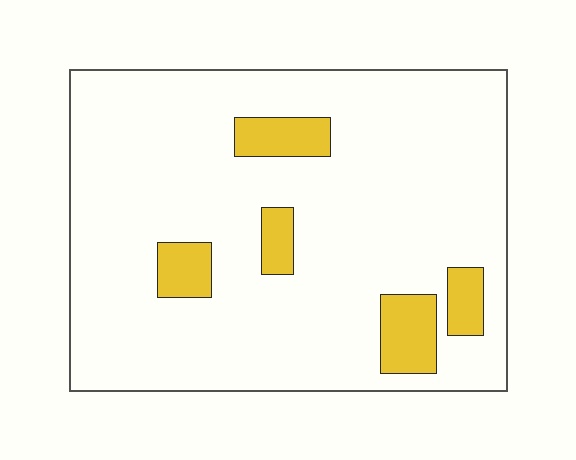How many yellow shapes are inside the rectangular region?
5.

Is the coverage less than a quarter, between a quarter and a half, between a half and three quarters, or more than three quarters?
Less than a quarter.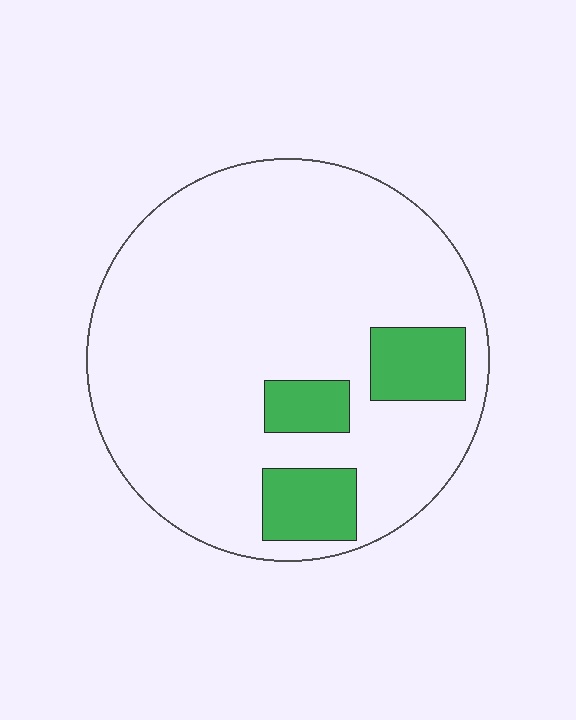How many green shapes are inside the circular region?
3.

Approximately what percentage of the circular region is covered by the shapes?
Approximately 15%.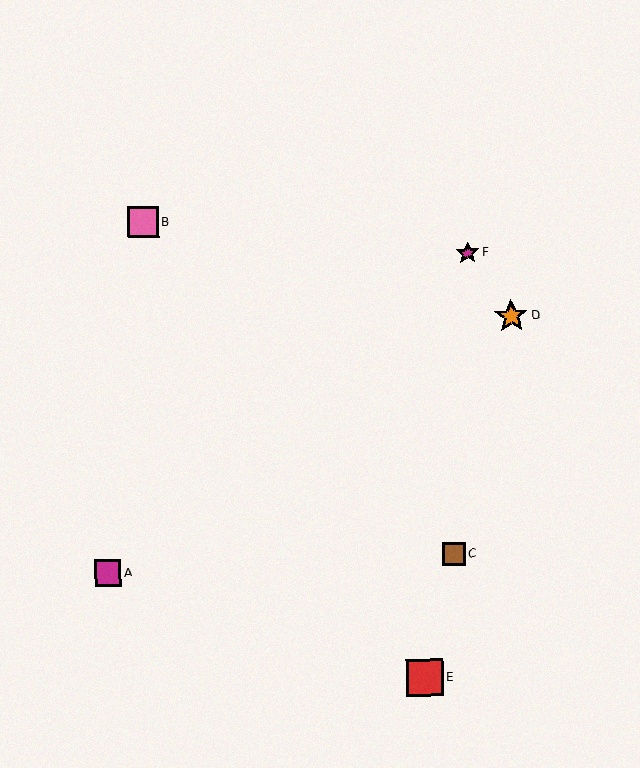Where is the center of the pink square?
The center of the pink square is at (143, 222).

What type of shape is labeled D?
Shape D is an orange star.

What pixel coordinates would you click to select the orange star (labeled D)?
Click at (511, 316) to select the orange star D.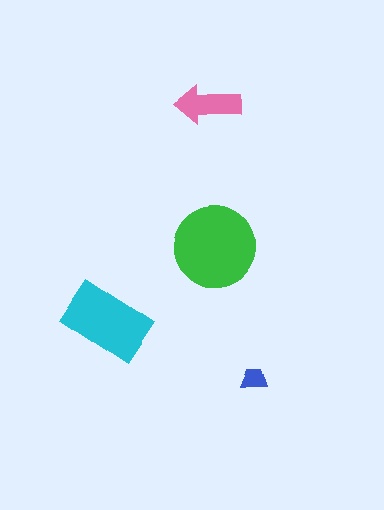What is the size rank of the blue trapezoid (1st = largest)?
4th.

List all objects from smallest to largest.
The blue trapezoid, the pink arrow, the cyan rectangle, the green circle.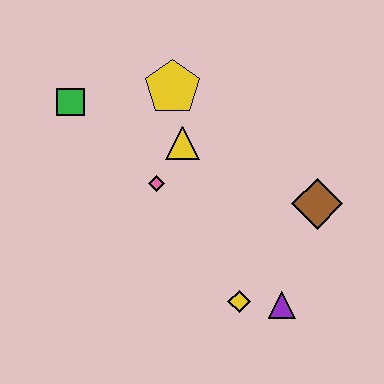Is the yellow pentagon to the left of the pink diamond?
No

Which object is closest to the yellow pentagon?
The yellow triangle is closest to the yellow pentagon.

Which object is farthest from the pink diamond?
The purple triangle is farthest from the pink diamond.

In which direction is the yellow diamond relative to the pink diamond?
The yellow diamond is below the pink diamond.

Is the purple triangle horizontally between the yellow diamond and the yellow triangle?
No